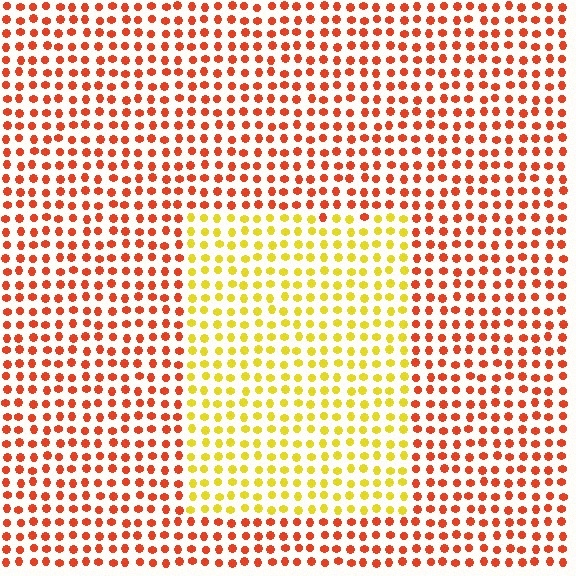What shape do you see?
I see a rectangle.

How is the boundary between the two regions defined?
The boundary is defined purely by a slight shift in hue (about 48 degrees). Spacing, size, and orientation are identical on both sides.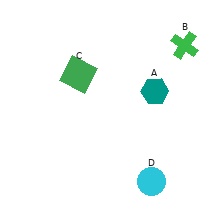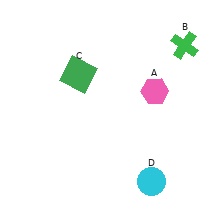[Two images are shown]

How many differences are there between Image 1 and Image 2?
There is 1 difference between the two images.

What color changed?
The hexagon (A) changed from teal in Image 1 to pink in Image 2.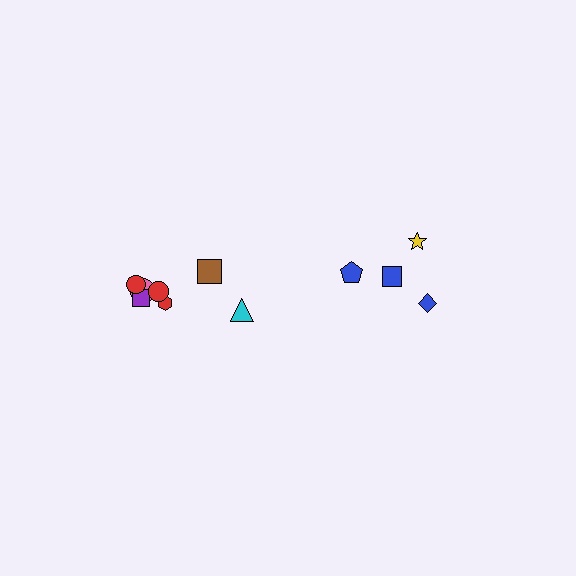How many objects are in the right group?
There are 4 objects.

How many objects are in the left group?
There are 7 objects.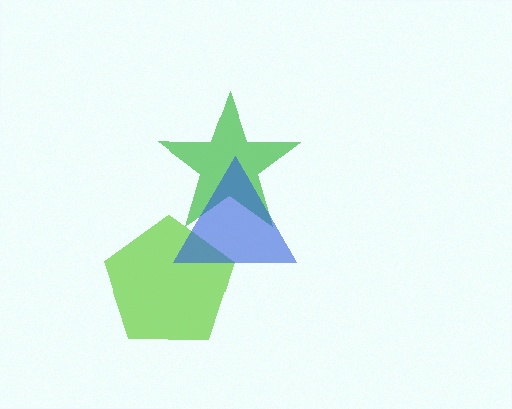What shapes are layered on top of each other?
The layered shapes are: a green star, a lime pentagon, a blue triangle.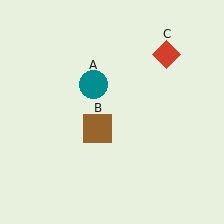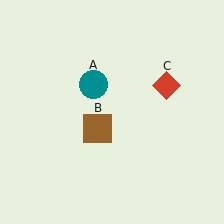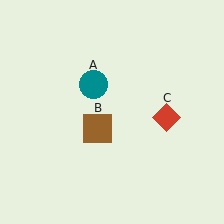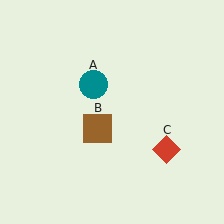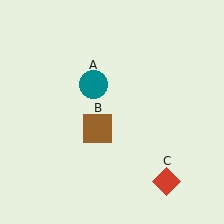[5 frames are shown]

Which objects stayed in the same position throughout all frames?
Teal circle (object A) and brown square (object B) remained stationary.